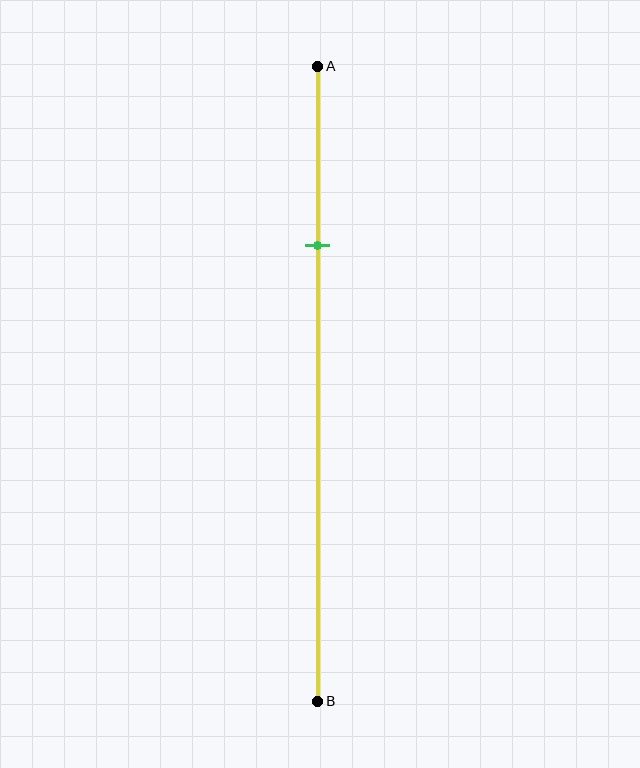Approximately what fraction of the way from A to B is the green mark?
The green mark is approximately 30% of the way from A to B.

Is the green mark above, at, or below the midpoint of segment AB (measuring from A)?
The green mark is above the midpoint of segment AB.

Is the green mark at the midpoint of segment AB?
No, the mark is at about 30% from A, not at the 50% midpoint.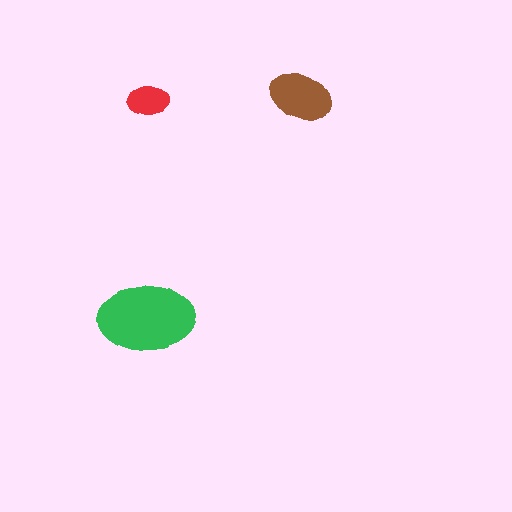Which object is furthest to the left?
The green ellipse is leftmost.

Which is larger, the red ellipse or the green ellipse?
The green one.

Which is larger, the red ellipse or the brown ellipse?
The brown one.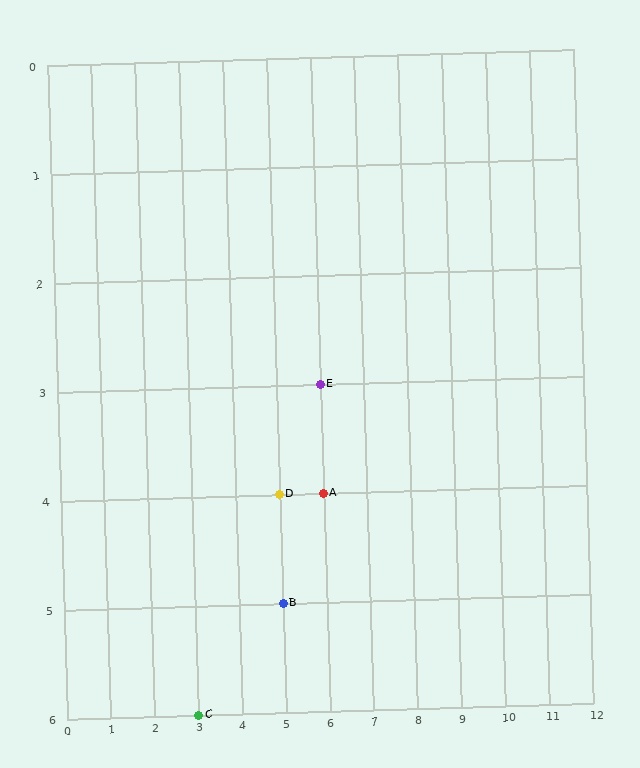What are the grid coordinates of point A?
Point A is at grid coordinates (6, 4).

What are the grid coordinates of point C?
Point C is at grid coordinates (3, 6).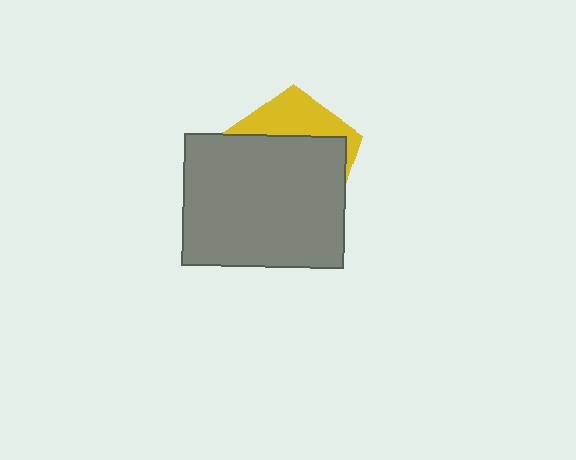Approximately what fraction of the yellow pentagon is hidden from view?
Roughly 69% of the yellow pentagon is hidden behind the gray rectangle.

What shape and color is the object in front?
The object in front is a gray rectangle.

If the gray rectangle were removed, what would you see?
You would see the complete yellow pentagon.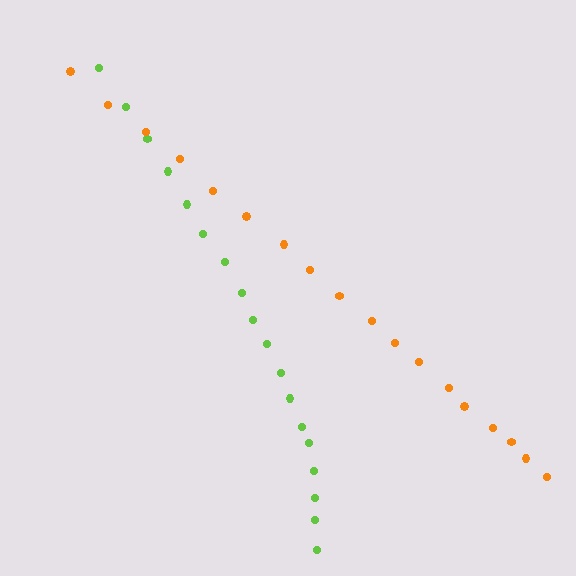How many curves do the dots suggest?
There are 2 distinct paths.